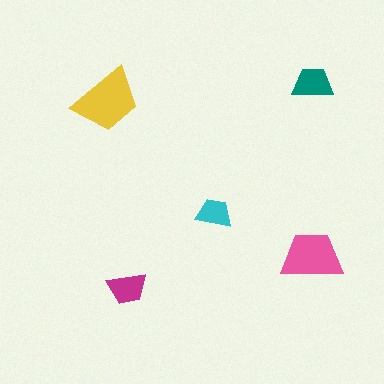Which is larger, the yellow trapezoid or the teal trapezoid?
The yellow one.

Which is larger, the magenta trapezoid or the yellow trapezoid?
The yellow one.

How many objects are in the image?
There are 5 objects in the image.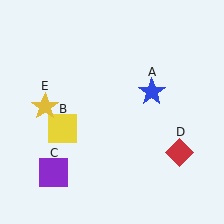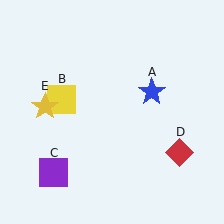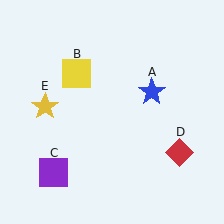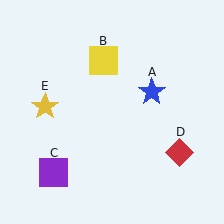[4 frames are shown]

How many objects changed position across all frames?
1 object changed position: yellow square (object B).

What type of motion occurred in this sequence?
The yellow square (object B) rotated clockwise around the center of the scene.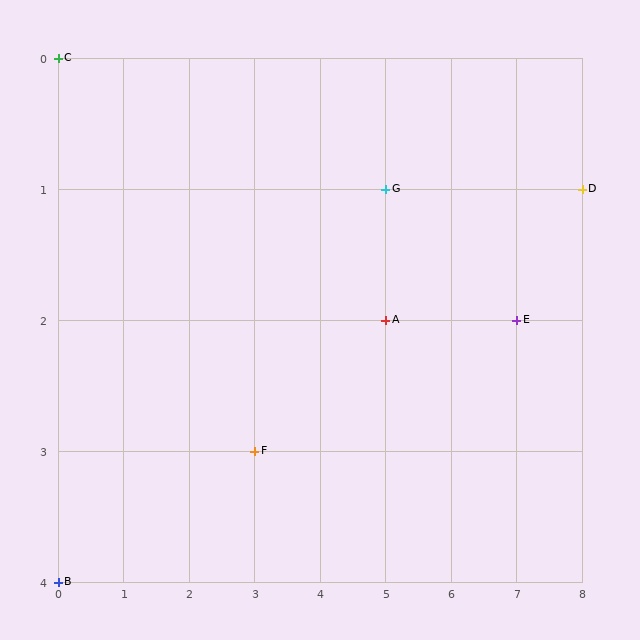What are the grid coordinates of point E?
Point E is at grid coordinates (7, 2).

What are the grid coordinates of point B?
Point B is at grid coordinates (0, 4).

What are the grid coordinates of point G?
Point G is at grid coordinates (5, 1).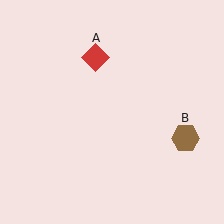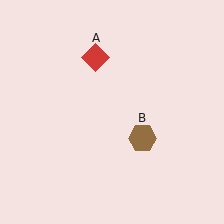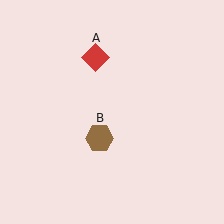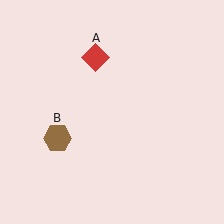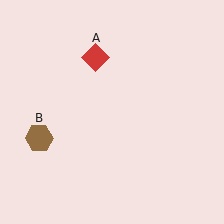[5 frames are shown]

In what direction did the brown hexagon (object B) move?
The brown hexagon (object B) moved left.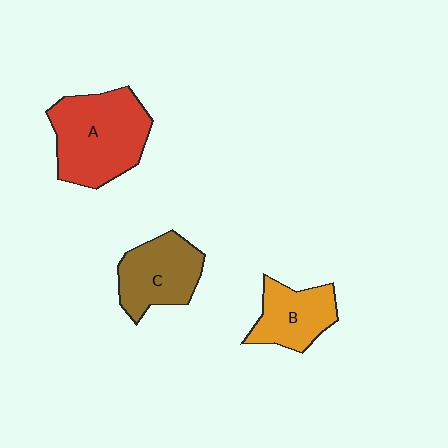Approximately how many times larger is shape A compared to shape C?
Approximately 1.4 times.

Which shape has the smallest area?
Shape B (orange).